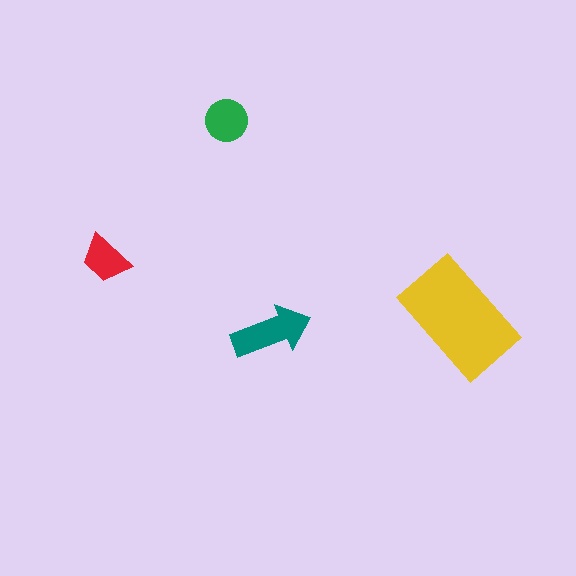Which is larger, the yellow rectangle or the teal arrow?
The yellow rectangle.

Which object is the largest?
The yellow rectangle.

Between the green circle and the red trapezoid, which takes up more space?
The green circle.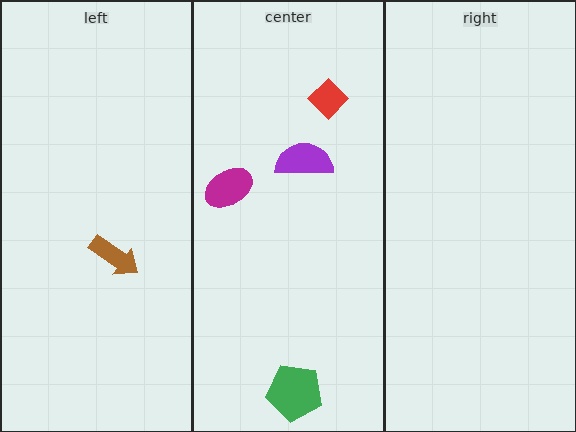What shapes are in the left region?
The brown arrow.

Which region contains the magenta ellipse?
The center region.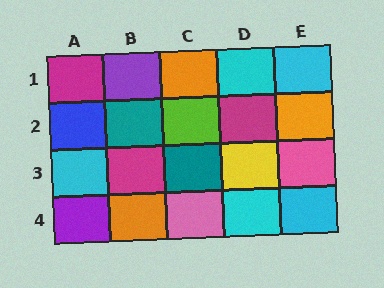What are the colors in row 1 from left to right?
Magenta, purple, orange, cyan, cyan.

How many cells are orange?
3 cells are orange.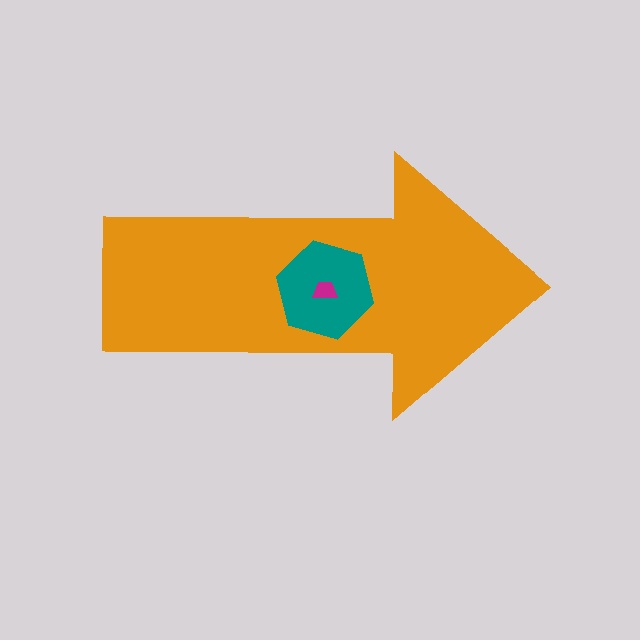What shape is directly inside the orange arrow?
The teal hexagon.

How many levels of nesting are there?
3.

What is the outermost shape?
The orange arrow.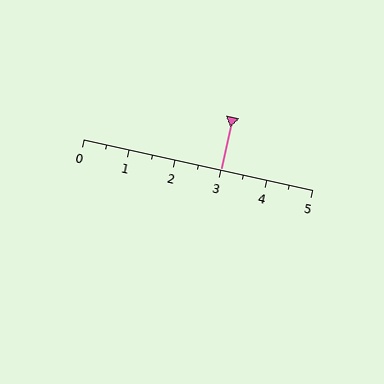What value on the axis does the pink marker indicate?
The marker indicates approximately 3.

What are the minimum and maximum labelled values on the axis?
The axis runs from 0 to 5.